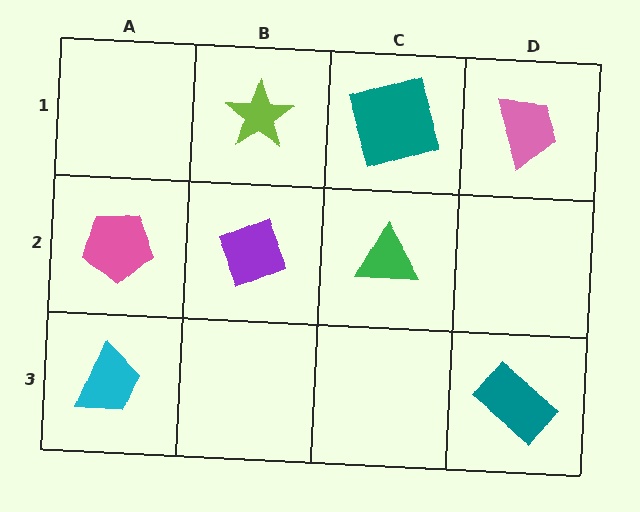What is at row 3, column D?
A teal rectangle.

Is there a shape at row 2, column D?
No, that cell is empty.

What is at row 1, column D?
A pink trapezoid.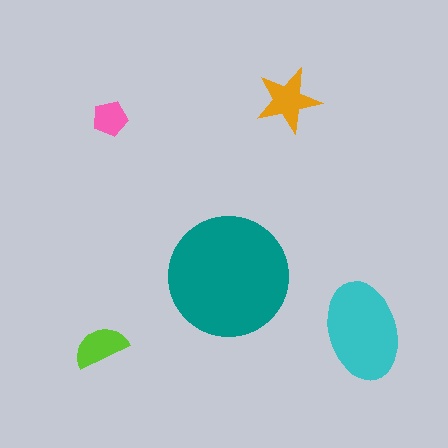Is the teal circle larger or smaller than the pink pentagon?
Larger.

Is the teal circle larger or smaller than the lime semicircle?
Larger.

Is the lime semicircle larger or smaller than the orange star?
Smaller.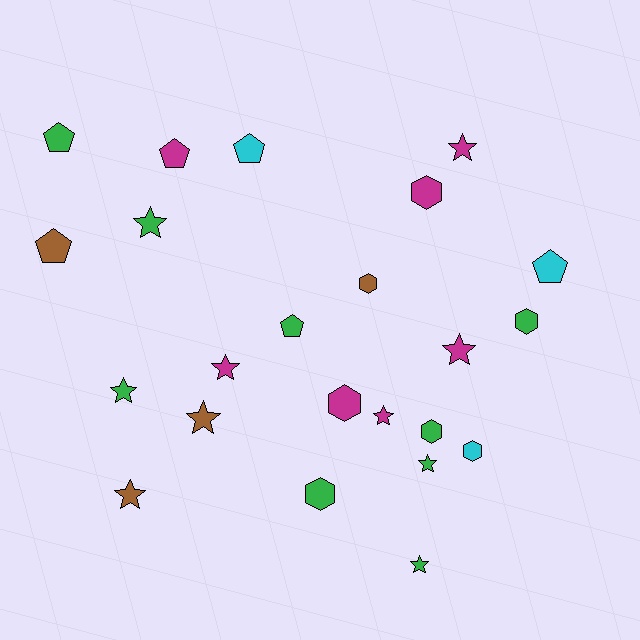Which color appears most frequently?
Green, with 9 objects.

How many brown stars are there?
There are 2 brown stars.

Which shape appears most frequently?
Star, with 10 objects.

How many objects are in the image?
There are 23 objects.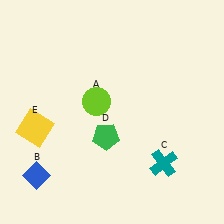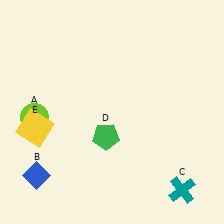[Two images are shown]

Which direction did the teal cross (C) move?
The teal cross (C) moved down.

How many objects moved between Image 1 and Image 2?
2 objects moved between the two images.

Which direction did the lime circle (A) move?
The lime circle (A) moved left.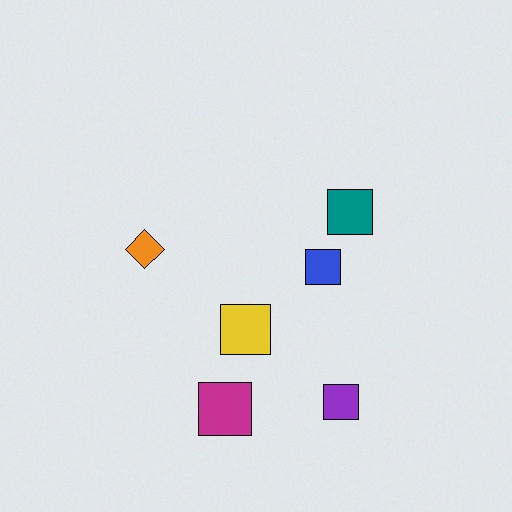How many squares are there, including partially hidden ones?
There are 5 squares.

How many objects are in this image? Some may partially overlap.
There are 6 objects.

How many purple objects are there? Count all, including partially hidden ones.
There is 1 purple object.